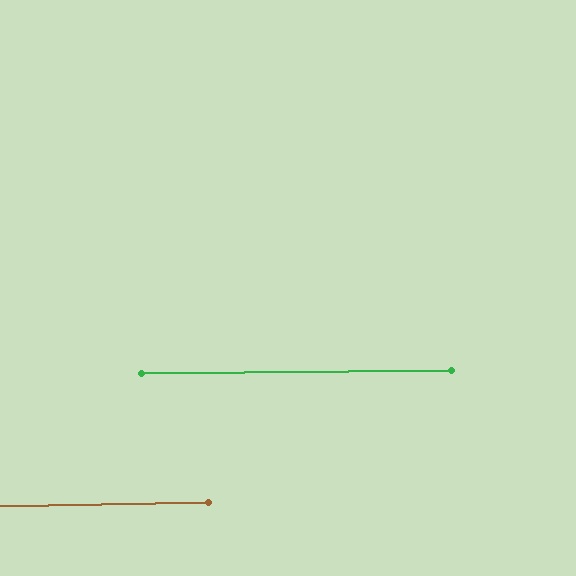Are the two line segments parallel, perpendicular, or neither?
Parallel — their directions differ by only 0.6°.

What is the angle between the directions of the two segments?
Approximately 1 degree.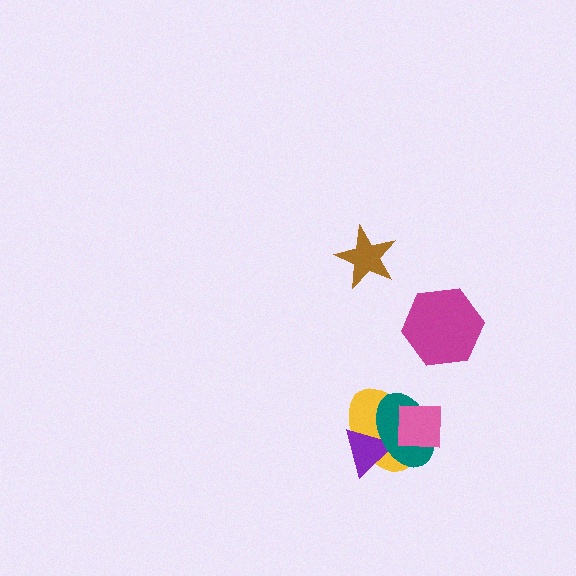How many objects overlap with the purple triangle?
2 objects overlap with the purple triangle.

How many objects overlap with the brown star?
0 objects overlap with the brown star.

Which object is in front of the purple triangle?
The teal ellipse is in front of the purple triangle.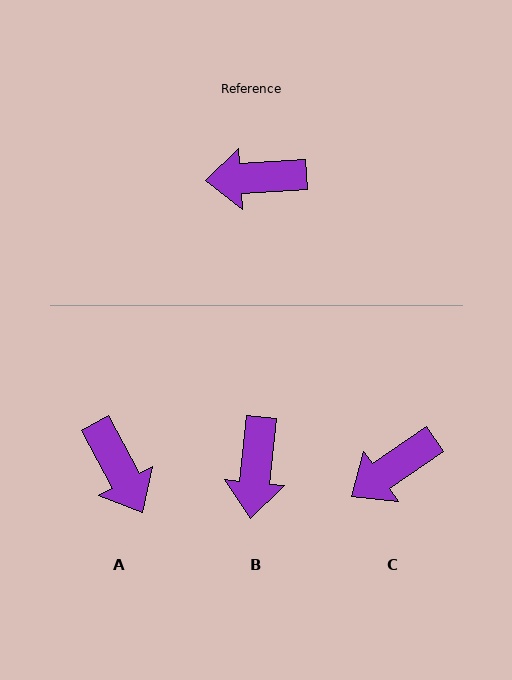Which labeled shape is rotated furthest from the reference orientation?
A, about 114 degrees away.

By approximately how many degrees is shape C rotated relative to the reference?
Approximately 31 degrees counter-clockwise.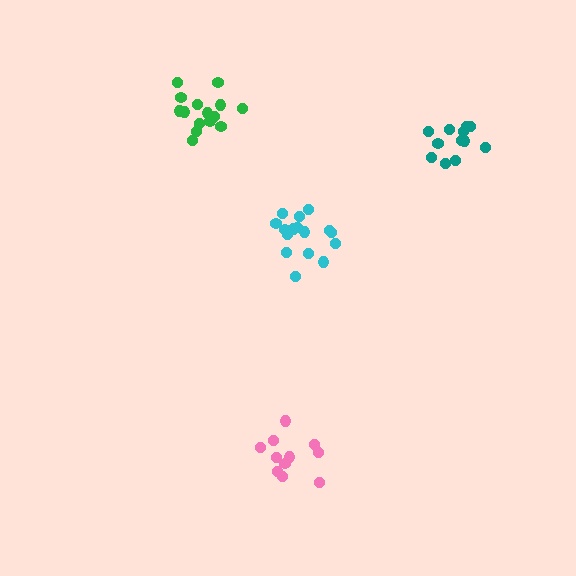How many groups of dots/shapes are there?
There are 4 groups.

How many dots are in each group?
Group 1: 15 dots, Group 2: 12 dots, Group 3: 11 dots, Group 4: 16 dots (54 total).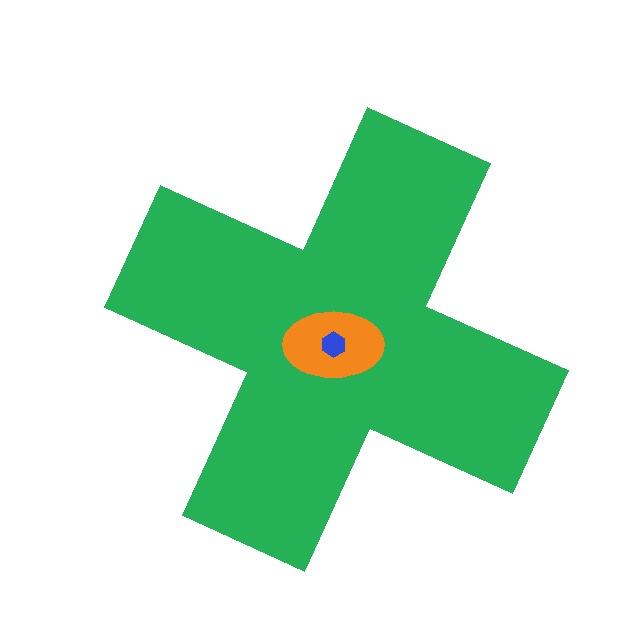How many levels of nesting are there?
3.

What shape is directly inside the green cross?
The orange ellipse.